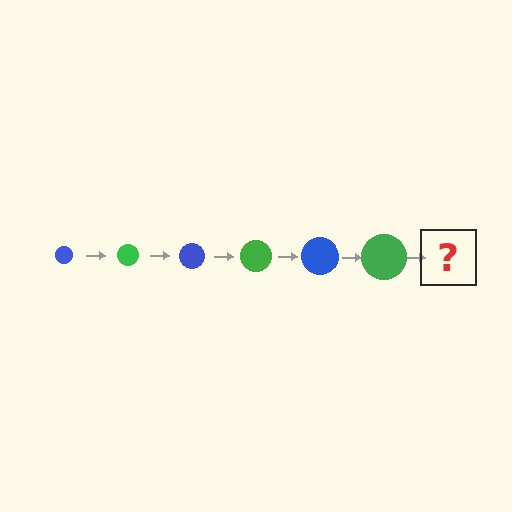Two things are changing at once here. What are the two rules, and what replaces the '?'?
The two rules are that the circle grows larger each step and the color cycles through blue and green. The '?' should be a blue circle, larger than the previous one.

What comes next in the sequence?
The next element should be a blue circle, larger than the previous one.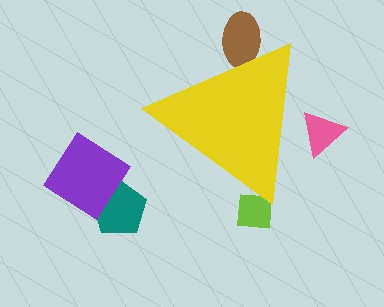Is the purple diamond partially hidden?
No, the purple diamond is fully visible.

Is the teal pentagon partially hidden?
No, the teal pentagon is fully visible.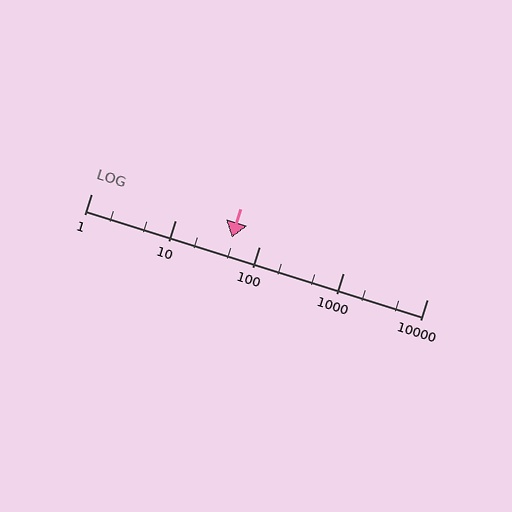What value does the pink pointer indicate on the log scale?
The pointer indicates approximately 48.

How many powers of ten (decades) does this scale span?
The scale spans 4 decades, from 1 to 10000.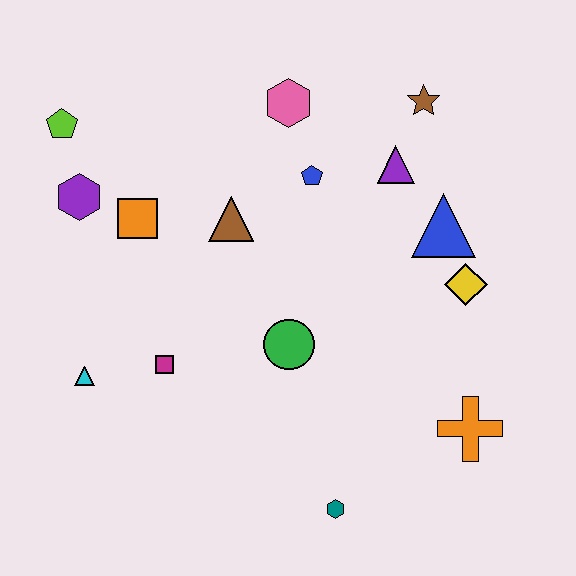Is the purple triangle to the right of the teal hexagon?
Yes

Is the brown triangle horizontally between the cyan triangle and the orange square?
No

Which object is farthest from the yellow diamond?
The lime pentagon is farthest from the yellow diamond.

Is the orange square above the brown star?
No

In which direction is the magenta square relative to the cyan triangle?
The magenta square is to the right of the cyan triangle.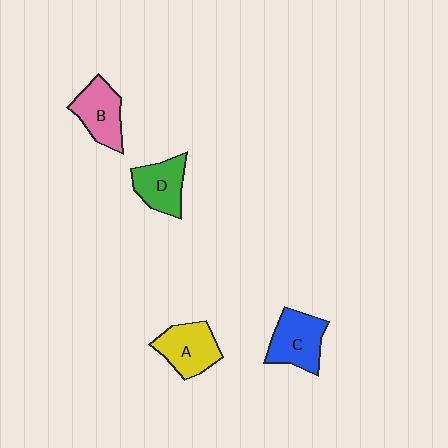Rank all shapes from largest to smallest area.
From largest to smallest: C (blue), A (yellow), B (pink), D (green).